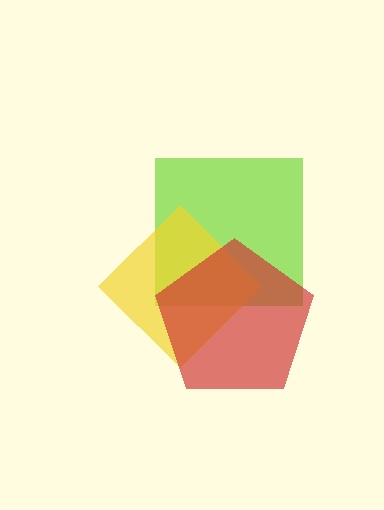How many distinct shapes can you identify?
There are 3 distinct shapes: a lime square, a yellow diamond, a red pentagon.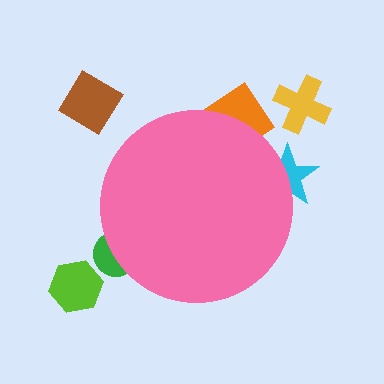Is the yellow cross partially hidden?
No, the yellow cross is fully visible.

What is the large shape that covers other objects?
A pink circle.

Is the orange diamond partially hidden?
Yes, the orange diamond is partially hidden behind the pink circle.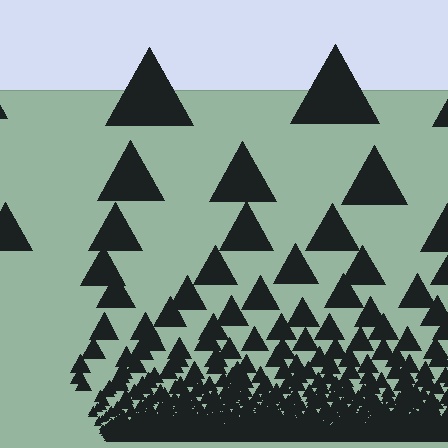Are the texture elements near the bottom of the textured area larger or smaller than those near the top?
Smaller. The gradient is inverted — elements near the bottom are smaller and denser.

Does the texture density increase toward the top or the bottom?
Density increases toward the bottom.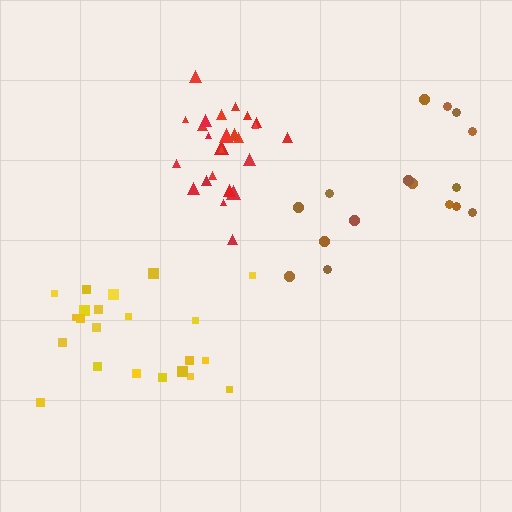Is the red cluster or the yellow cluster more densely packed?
Red.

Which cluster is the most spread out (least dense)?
Brown.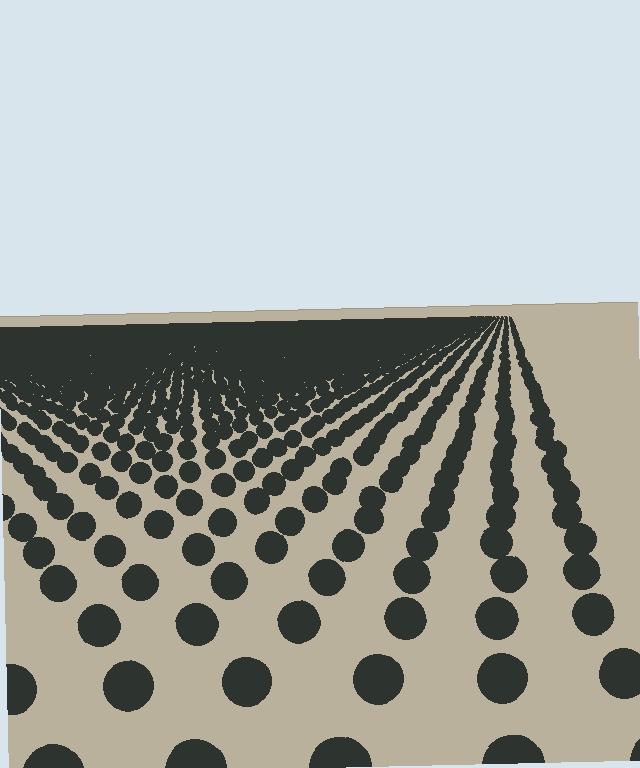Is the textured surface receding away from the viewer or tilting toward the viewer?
The surface is receding away from the viewer. Texture elements get smaller and denser toward the top.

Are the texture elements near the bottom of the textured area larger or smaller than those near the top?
Larger. Near the bottom, elements are closer to the viewer and appear at a bigger on-screen size.